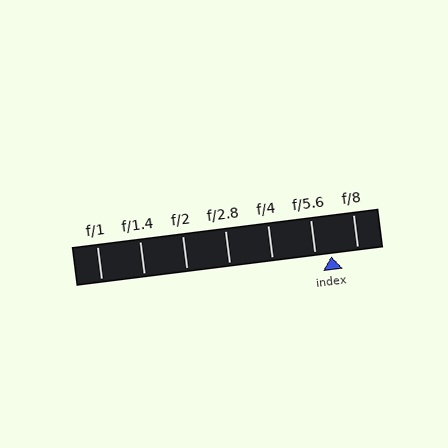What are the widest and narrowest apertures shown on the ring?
The widest aperture shown is f/1 and the narrowest is f/8.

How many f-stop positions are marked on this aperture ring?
There are 7 f-stop positions marked.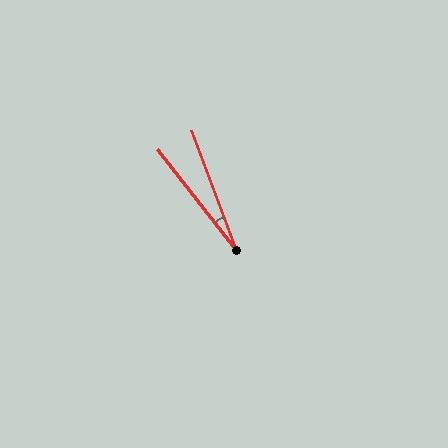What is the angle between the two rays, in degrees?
Approximately 17 degrees.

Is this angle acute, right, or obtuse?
It is acute.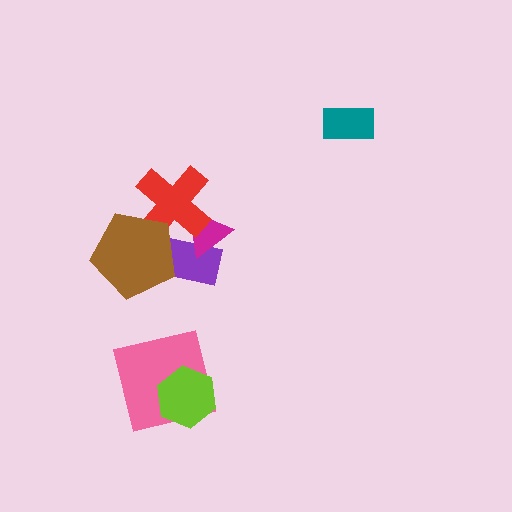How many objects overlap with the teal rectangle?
0 objects overlap with the teal rectangle.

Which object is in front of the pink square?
The lime hexagon is in front of the pink square.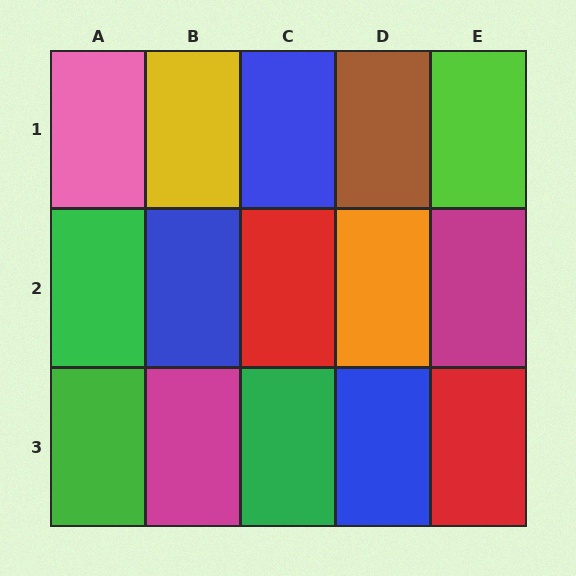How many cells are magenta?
2 cells are magenta.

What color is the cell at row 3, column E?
Red.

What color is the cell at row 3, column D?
Blue.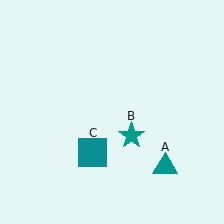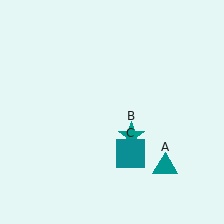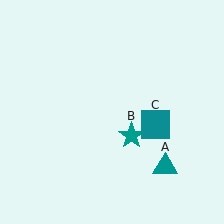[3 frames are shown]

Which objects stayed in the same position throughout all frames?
Teal triangle (object A) and teal star (object B) remained stationary.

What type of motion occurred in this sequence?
The teal square (object C) rotated counterclockwise around the center of the scene.